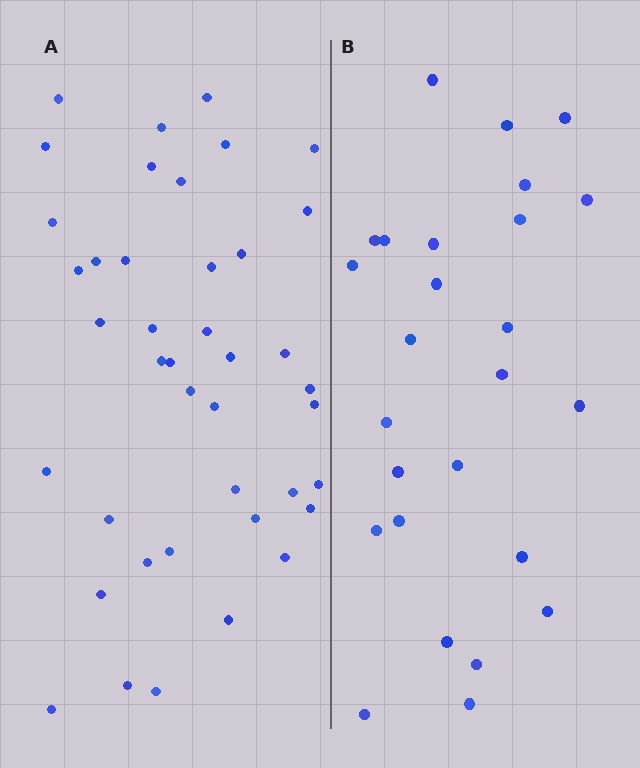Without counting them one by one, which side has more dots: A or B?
Region A (the left region) has more dots.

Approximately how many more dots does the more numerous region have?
Region A has approximately 15 more dots than region B.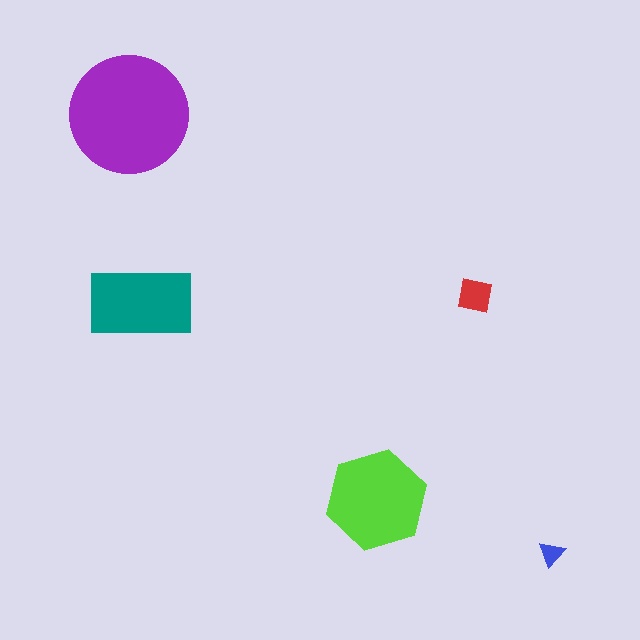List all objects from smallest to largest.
The blue triangle, the red square, the teal rectangle, the lime hexagon, the purple circle.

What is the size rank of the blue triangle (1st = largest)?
5th.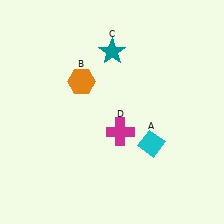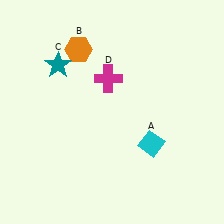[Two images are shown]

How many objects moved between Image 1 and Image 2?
3 objects moved between the two images.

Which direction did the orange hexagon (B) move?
The orange hexagon (B) moved up.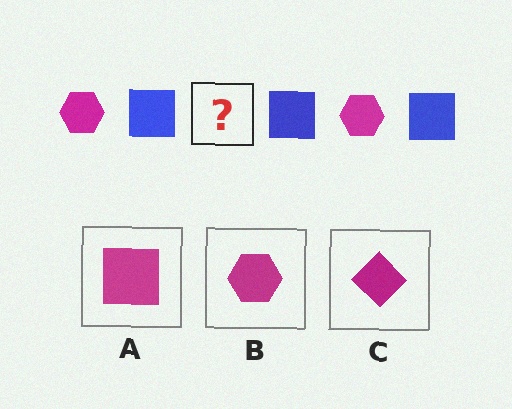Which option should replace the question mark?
Option B.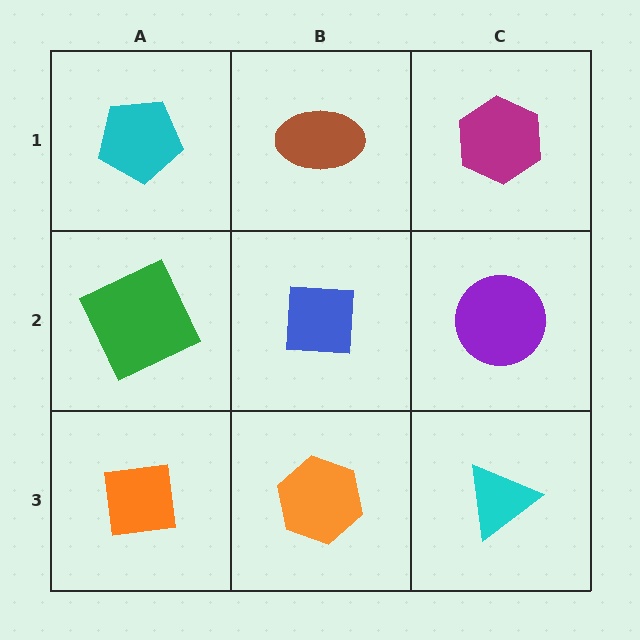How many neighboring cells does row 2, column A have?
3.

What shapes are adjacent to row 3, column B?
A blue square (row 2, column B), an orange square (row 3, column A), a cyan triangle (row 3, column C).